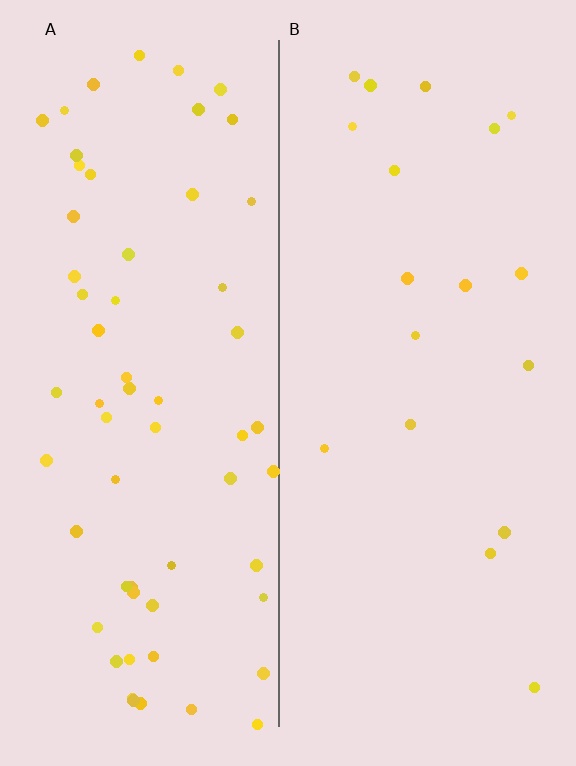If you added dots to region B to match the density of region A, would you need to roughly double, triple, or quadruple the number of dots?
Approximately triple.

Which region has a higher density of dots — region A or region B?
A (the left).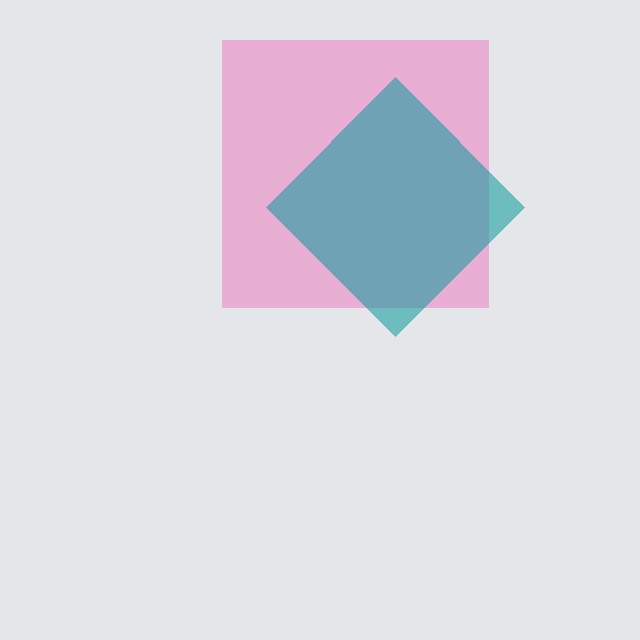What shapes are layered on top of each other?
The layered shapes are: a pink square, a teal diamond.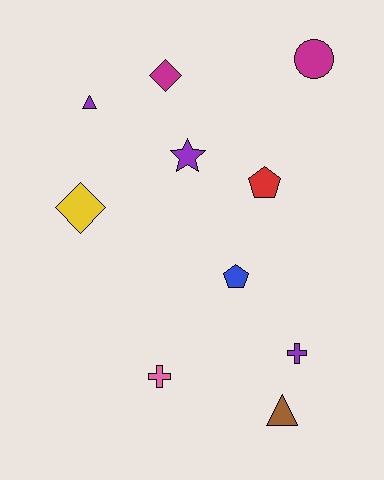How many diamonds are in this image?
There are 2 diamonds.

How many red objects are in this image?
There is 1 red object.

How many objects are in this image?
There are 10 objects.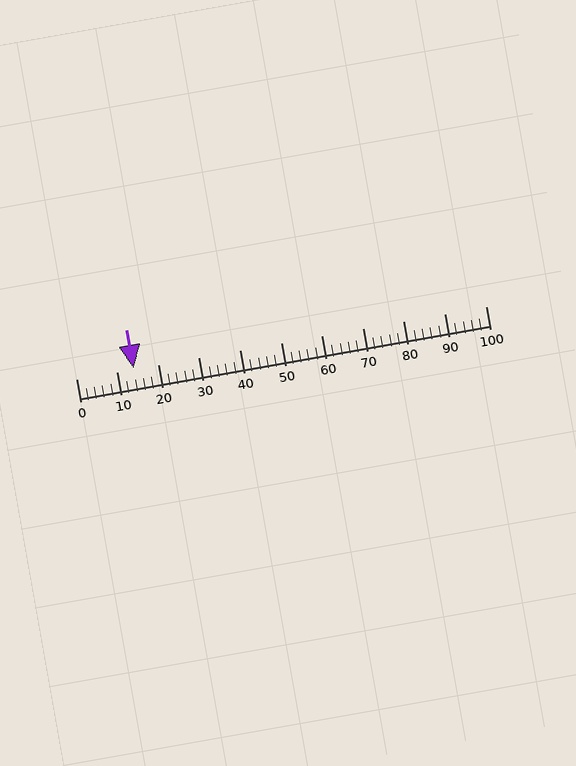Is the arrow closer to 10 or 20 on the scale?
The arrow is closer to 10.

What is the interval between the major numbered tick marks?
The major tick marks are spaced 10 units apart.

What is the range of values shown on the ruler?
The ruler shows values from 0 to 100.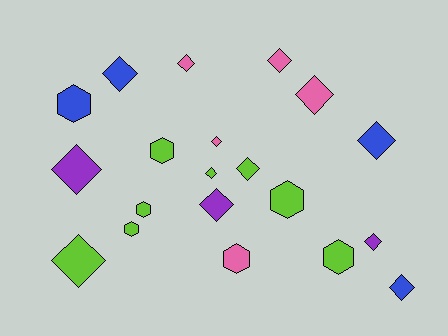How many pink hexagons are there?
There is 1 pink hexagon.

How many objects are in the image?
There are 20 objects.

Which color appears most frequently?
Lime, with 8 objects.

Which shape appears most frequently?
Diamond, with 13 objects.